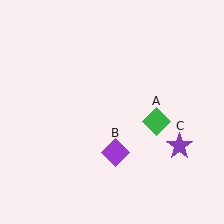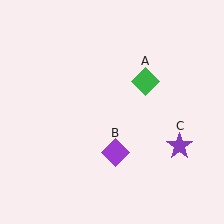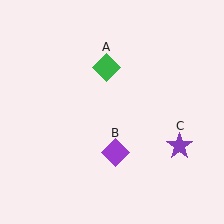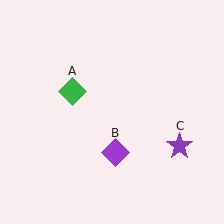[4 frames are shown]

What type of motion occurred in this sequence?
The green diamond (object A) rotated counterclockwise around the center of the scene.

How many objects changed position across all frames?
1 object changed position: green diamond (object A).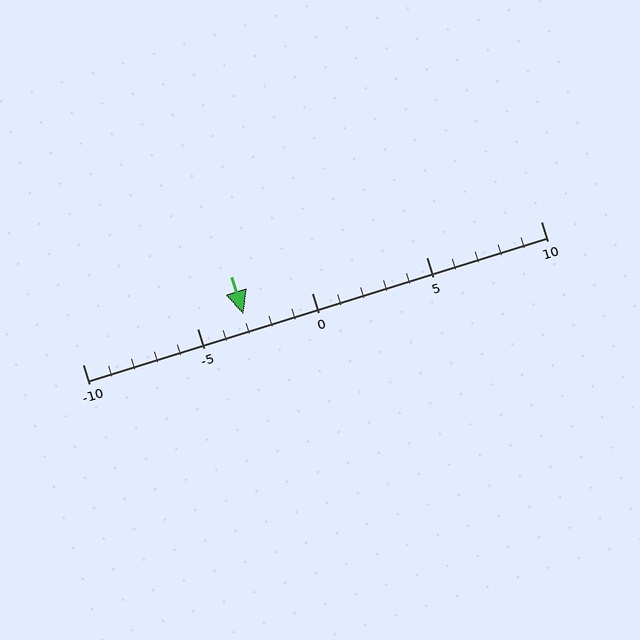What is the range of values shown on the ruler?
The ruler shows values from -10 to 10.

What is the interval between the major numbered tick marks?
The major tick marks are spaced 5 units apart.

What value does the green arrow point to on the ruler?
The green arrow points to approximately -3.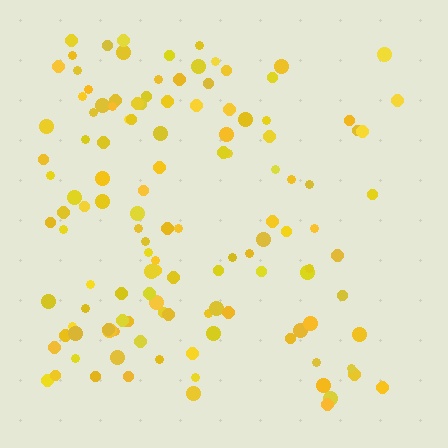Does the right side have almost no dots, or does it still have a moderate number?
Still a moderate number, just noticeably fewer than the left.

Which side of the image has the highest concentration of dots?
The left.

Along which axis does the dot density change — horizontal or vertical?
Horizontal.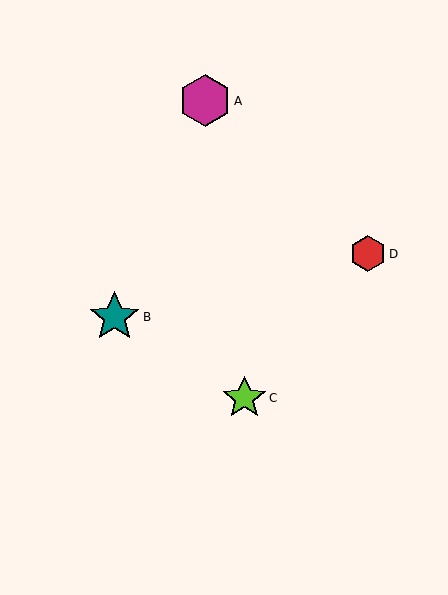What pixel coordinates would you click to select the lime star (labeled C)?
Click at (244, 398) to select the lime star C.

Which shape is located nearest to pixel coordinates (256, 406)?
The lime star (labeled C) at (244, 398) is nearest to that location.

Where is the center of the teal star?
The center of the teal star is at (114, 317).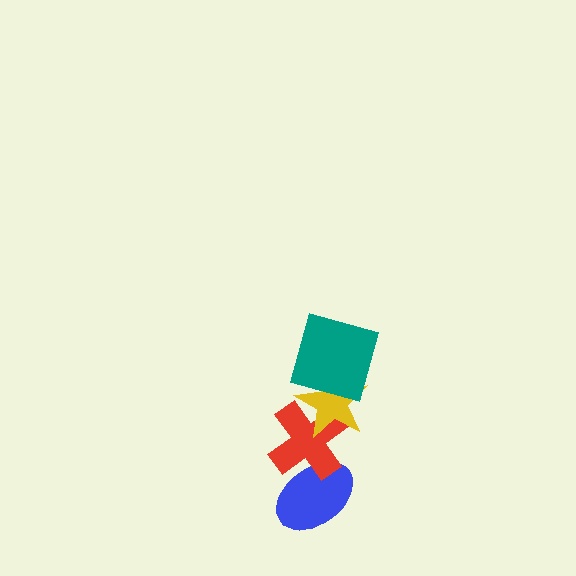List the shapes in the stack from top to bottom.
From top to bottom: the teal square, the yellow star, the red cross, the blue ellipse.